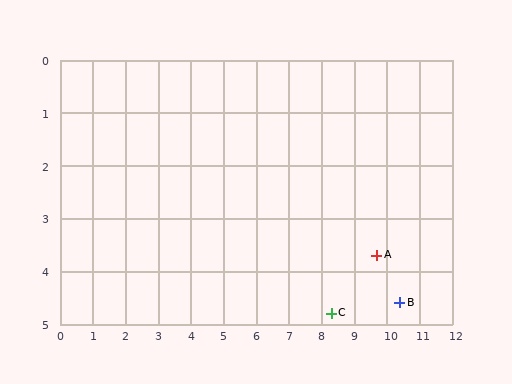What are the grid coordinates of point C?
Point C is at approximately (8.3, 4.8).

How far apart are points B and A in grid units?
Points B and A are about 1.1 grid units apart.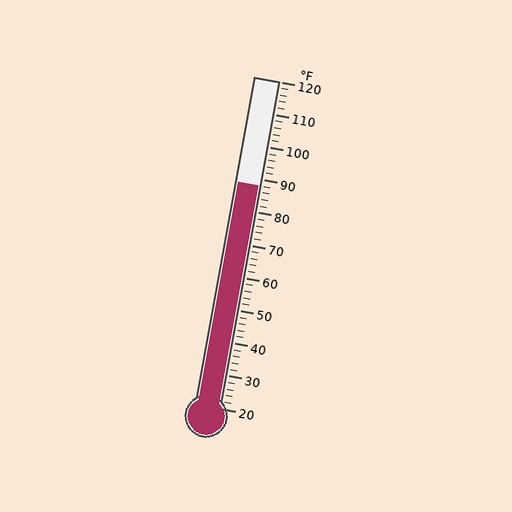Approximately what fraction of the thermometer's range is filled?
The thermometer is filled to approximately 70% of its range.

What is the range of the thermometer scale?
The thermometer scale ranges from 20°F to 120°F.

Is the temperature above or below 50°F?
The temperature is above 50°F.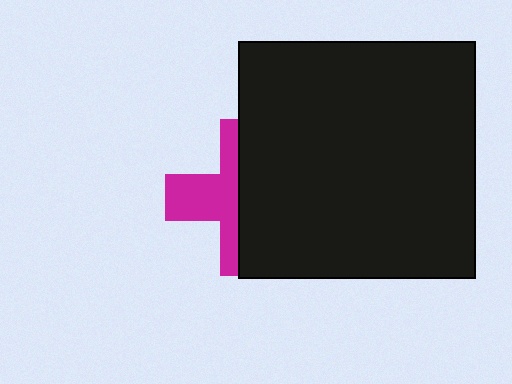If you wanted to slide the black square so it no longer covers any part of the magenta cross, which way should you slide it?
Slide it right — that is the most direct way to separate the two shapes.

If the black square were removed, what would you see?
You would see the complete magenta cross.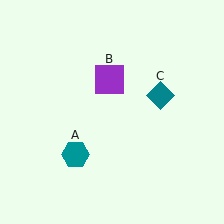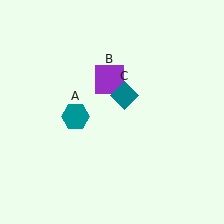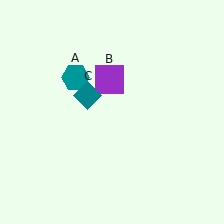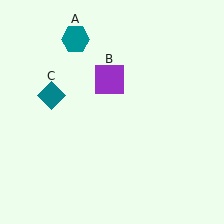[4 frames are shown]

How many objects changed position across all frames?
2 objects changed position: teal hexagon (object A), teal diamond (object C).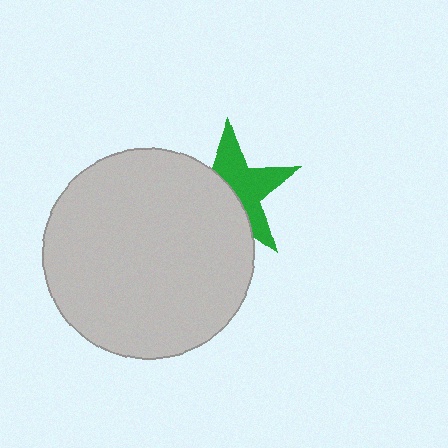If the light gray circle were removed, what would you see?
You would see the complete green star.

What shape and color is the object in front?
The object in front is a light gray circle.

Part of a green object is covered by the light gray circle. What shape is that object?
It is a star.